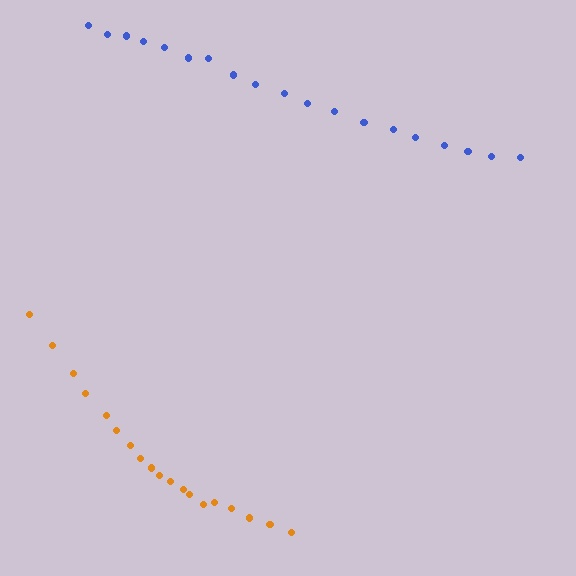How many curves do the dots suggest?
There are 2 distinct paths.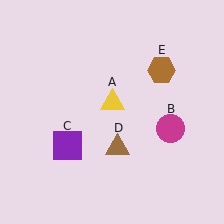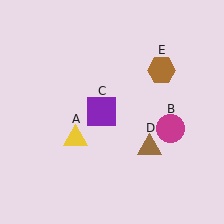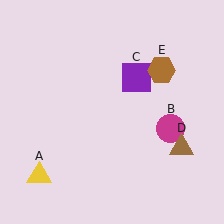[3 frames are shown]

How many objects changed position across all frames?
3 objects changed position: yellow triangle (object A), purple square (object C), brown triangle (object D).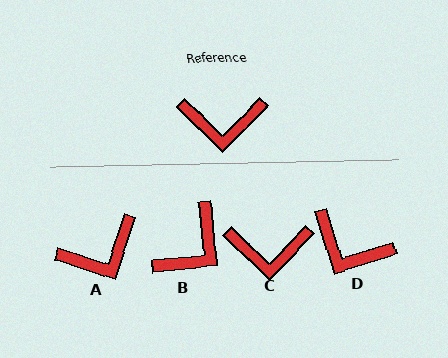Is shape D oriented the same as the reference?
No, it is off by about 28 degrees.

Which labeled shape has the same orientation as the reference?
C.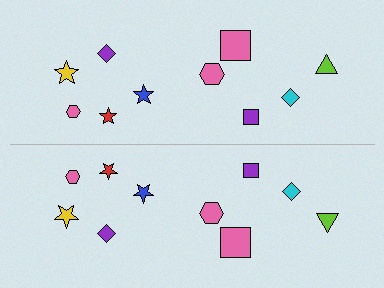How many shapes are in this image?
There are 20 shapes in this image.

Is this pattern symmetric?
Yes, this pattern has bilateral (reflection) symmetry.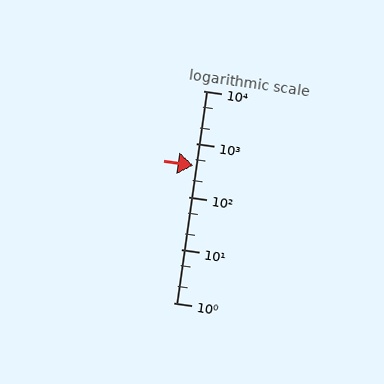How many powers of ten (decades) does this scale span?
The scale spans 4 decades, from 1 to 10000.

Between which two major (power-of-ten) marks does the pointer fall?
The pointer is between 100 and 1000.